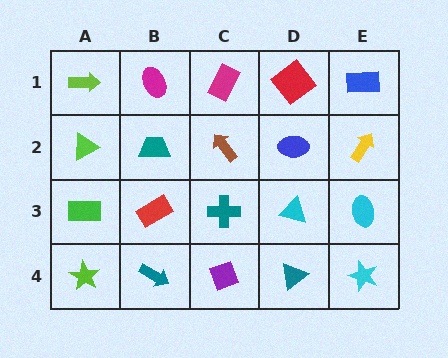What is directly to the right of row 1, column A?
A magenta ellipse.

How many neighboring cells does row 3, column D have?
4.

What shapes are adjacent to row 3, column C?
A brown arrow (row 2, column C), a purple diamond (row 4, column C), a red rectangle (row 3, column B), a cyan triangle (row 3, column D).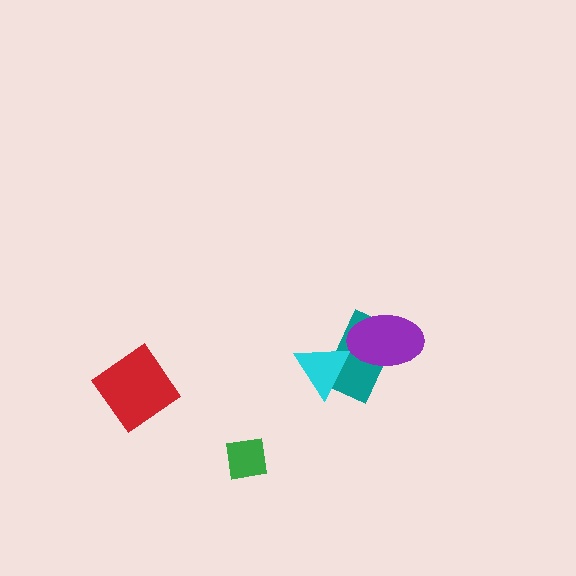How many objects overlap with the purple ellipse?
1 object overlaps with the purple ellipse.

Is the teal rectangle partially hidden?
Yes, it is partially covered by another shape.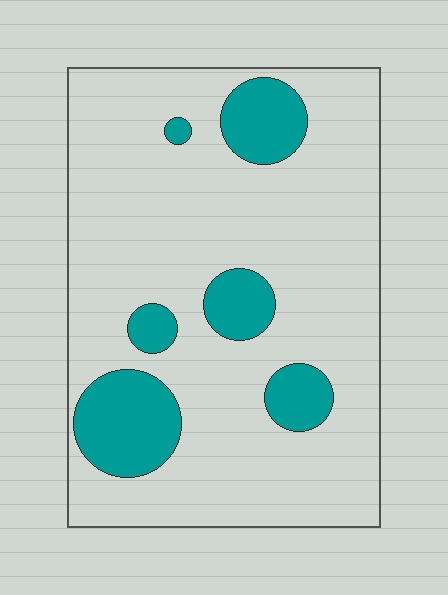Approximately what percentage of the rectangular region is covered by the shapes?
Approximately 20%.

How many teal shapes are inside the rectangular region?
6.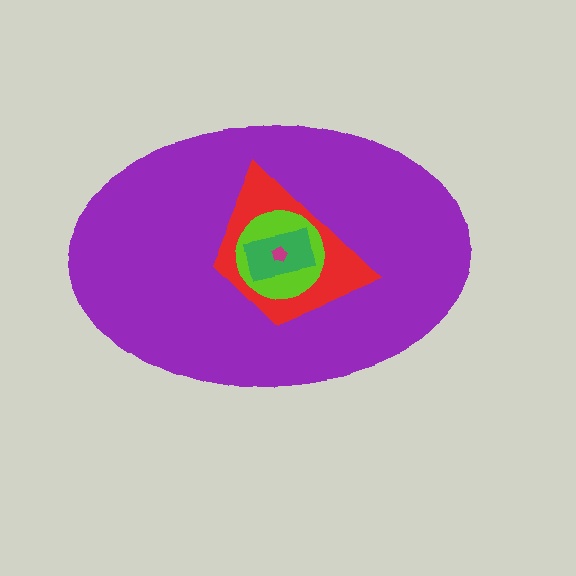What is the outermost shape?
The purple ellipse.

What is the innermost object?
The magenta pentagon.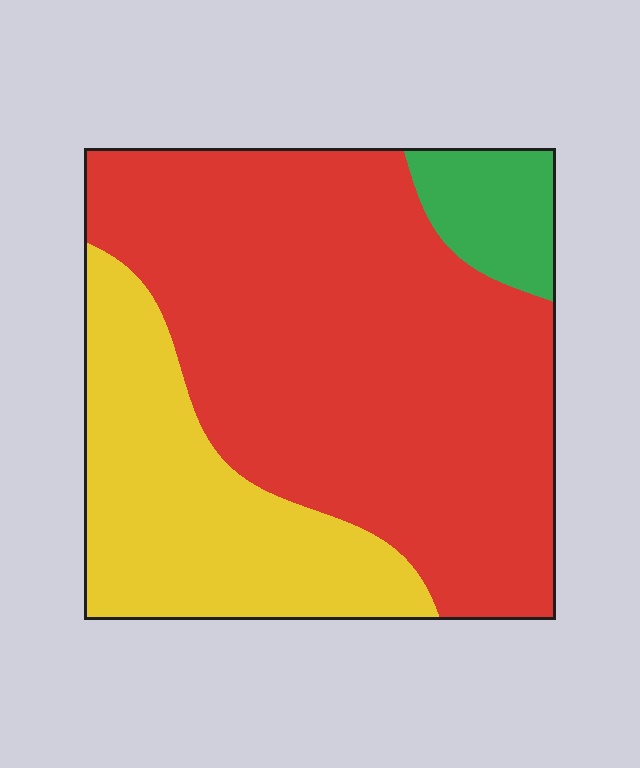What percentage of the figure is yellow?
Yellow takes up between a sixth and a third of the figure.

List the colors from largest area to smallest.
From largest to smallest: red, yellow, green.